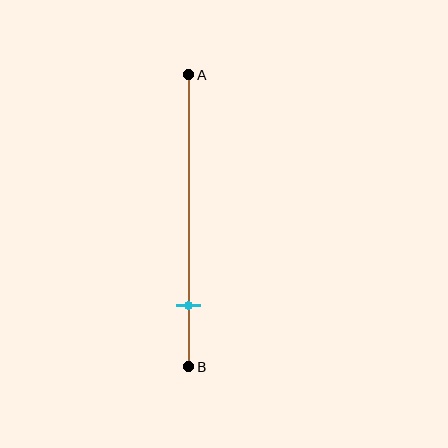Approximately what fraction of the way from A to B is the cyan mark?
The cyan mark is approximately 80% of the way from A to B.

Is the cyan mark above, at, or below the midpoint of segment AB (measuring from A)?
The cyan mark is below the midpoint of segment AB.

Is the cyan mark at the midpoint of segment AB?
No, the mark is at about 80% from A, not at the 50% midpoint.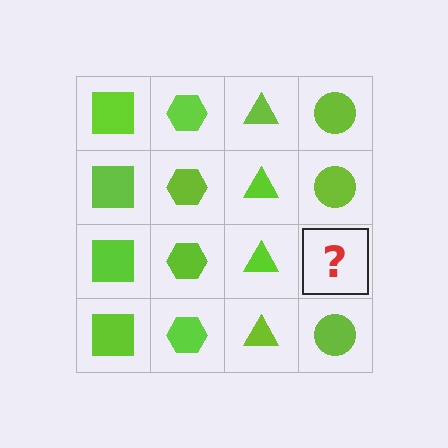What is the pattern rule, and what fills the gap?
The rule is that each column has a consistent shape. The gap should be filled with a lime circle.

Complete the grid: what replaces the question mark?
The question mark should be replaced with a lime circle.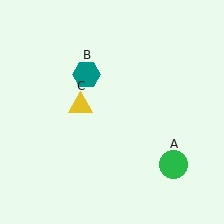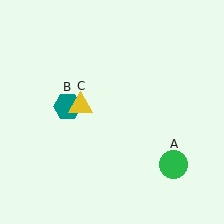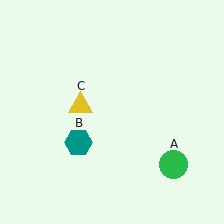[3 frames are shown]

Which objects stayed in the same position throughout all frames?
Green circle (object A) and yellow triangle (object C) remained stationary.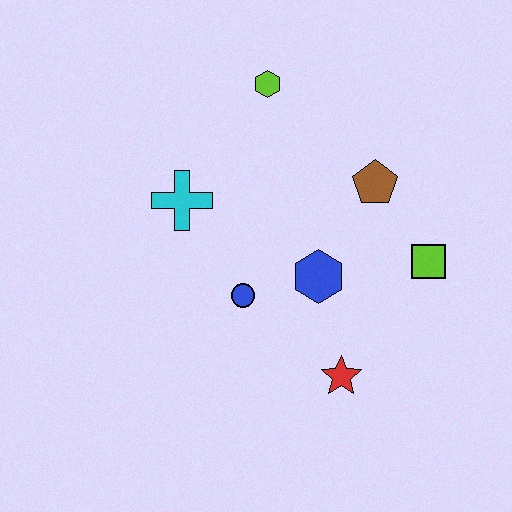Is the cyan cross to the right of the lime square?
No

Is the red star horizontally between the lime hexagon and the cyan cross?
No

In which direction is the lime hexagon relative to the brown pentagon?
The lime hexagon is to the left of the brown pentagon.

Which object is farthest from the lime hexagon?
The red star is farthest from the lime hexagon.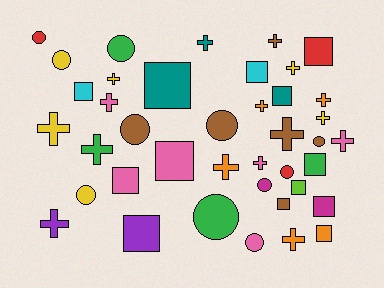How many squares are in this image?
There are 13 squares.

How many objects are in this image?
There are 40 objects.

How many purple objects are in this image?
There are 2 purple objects.